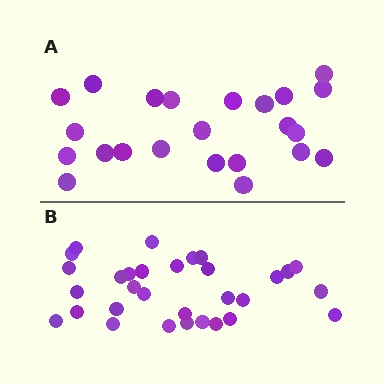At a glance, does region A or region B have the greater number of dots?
Region B (the bottom region) has more dots.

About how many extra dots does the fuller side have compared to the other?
Region B has roughly 8 or so more dots than region A.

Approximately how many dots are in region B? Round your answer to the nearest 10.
About 30 dots. (The exact count is 31, which rounds to 30.)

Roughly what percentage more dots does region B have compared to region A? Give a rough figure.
About 35% more.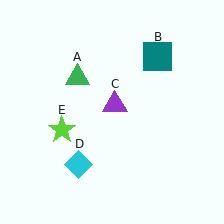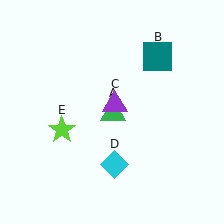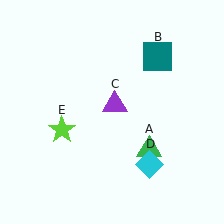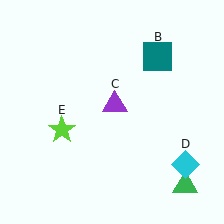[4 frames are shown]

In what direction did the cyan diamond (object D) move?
The cyan diamond (object D) moved right.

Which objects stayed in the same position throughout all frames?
Teal square (object B) and purple triangle (object C) and lime star (object E) remained stationary.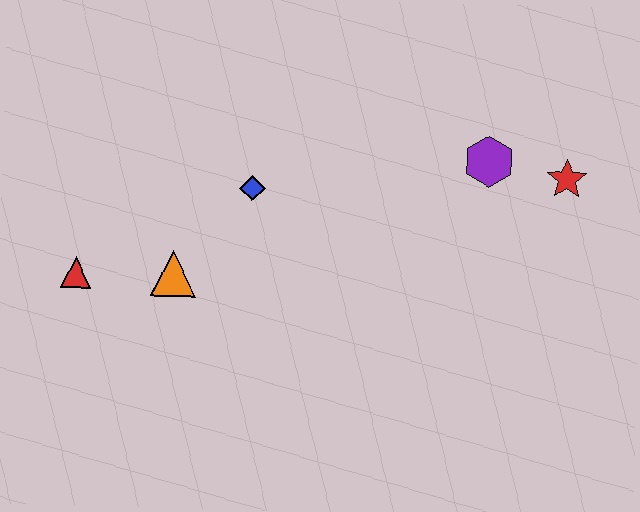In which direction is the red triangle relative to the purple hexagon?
The red triangle is to the left of the purple hexagon.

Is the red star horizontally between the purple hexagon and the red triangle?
No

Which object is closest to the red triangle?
The orange triangle is closest to the red triangle.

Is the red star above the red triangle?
Yes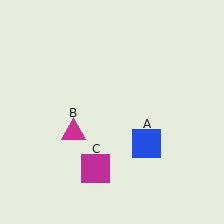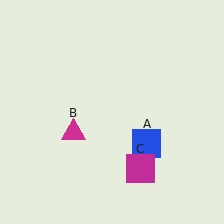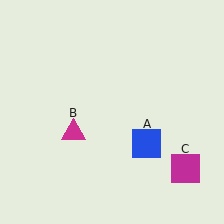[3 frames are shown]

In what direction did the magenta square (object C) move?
The magenta square (object C) moved right.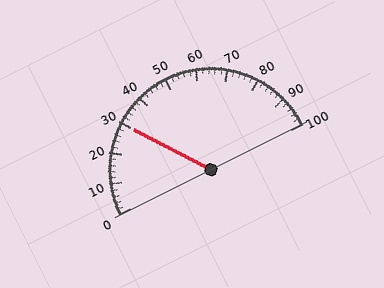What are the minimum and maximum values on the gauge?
The gauge ranges from 0 to 100.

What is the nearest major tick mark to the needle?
The nearest major tick mark is 30.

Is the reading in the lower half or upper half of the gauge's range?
The reading is in the lower half of the range (0 to 100).